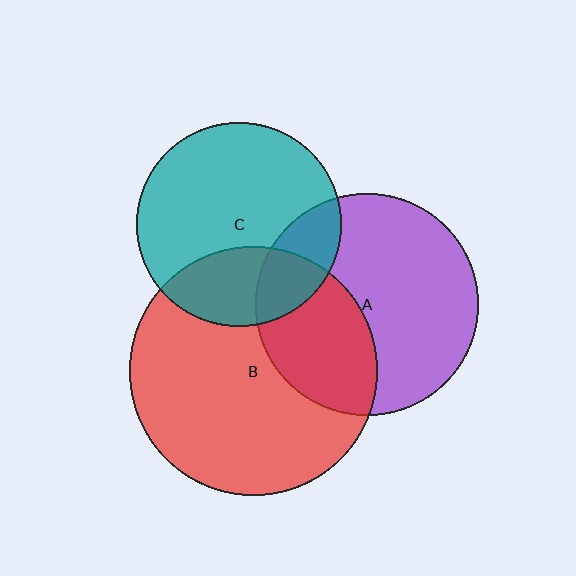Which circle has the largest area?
Circle B (red).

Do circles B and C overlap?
Yes.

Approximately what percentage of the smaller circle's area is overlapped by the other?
Approximately 30%.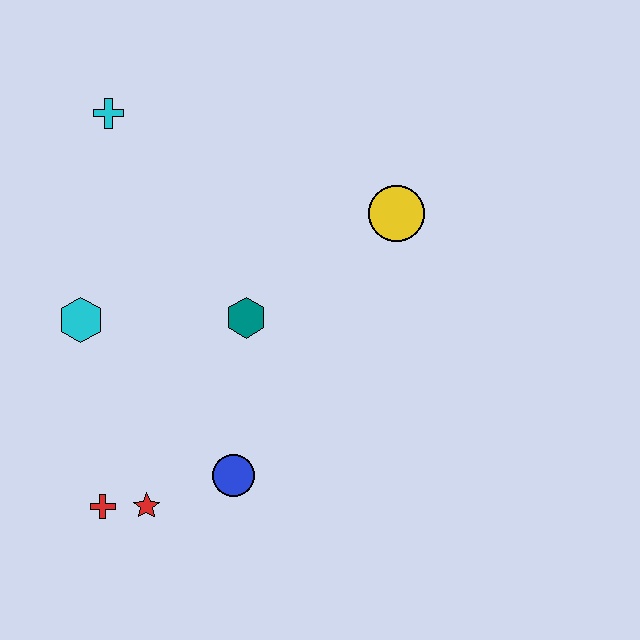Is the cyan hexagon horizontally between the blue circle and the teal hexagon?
No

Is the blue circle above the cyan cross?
No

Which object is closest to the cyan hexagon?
The teal hexagon is closest to the cyan hexagon.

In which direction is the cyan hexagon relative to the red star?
The cyan hexagon is above the red star.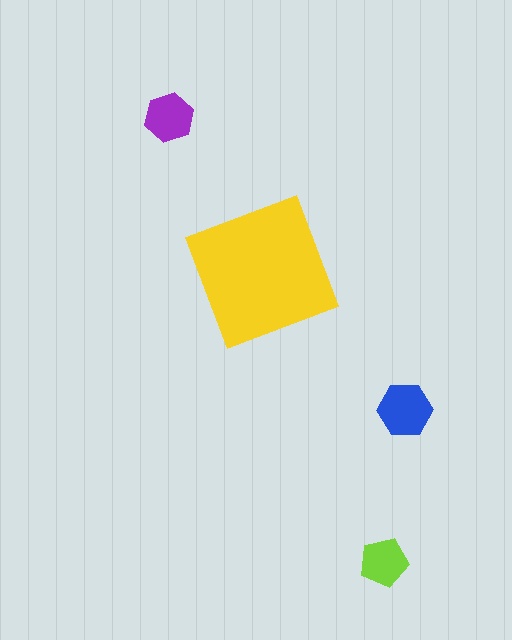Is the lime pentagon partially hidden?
No, the lime pentagon is fully visible.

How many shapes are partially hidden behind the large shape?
0 shapes are partially hidden.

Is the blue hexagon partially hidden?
No, the blue hexagon is fully visible.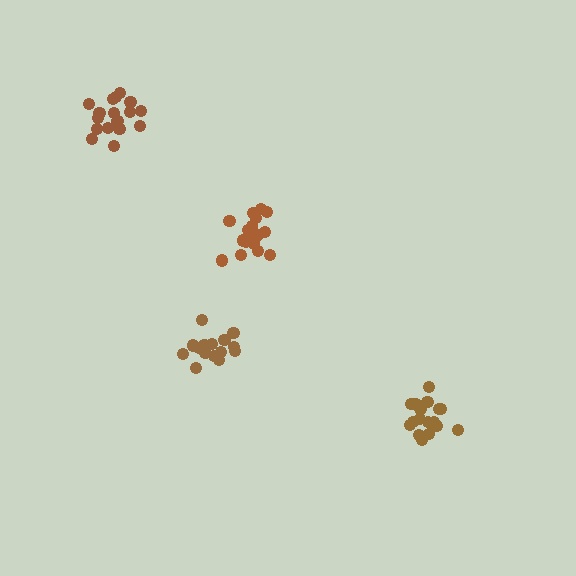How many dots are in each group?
Group 1: 18 dots, Group 2: 19 dots, Group 3: 18 dots, Group 4: 15 dots (70 total).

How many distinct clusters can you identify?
There are 4 distinct clusters.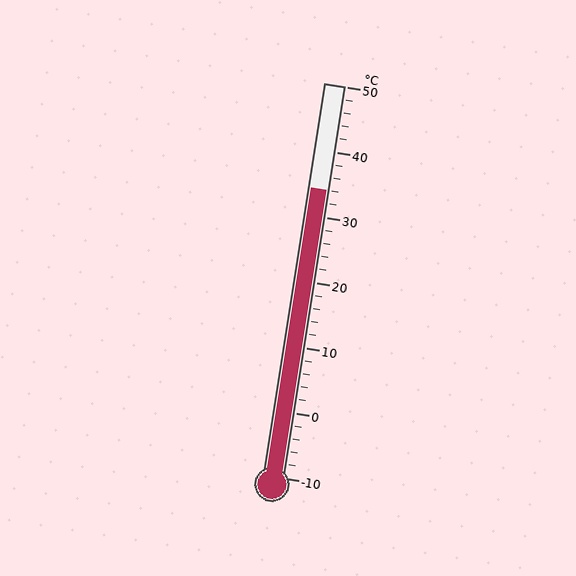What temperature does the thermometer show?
The thermometer shows approximately 34°C.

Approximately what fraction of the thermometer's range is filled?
The thermometer is filled to approximately 75% of its range.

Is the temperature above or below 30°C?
The temperature is above 30°C.